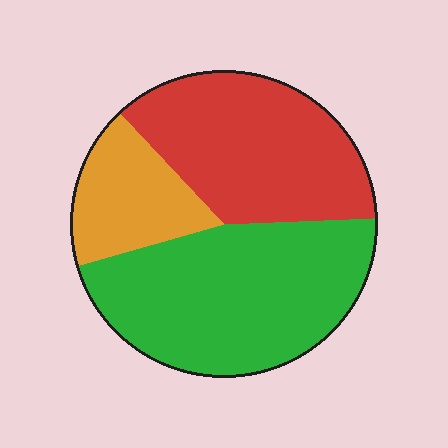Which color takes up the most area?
Green, at roughly 45%.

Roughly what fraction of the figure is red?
Red takes up about three eighths (3/8) of the figure.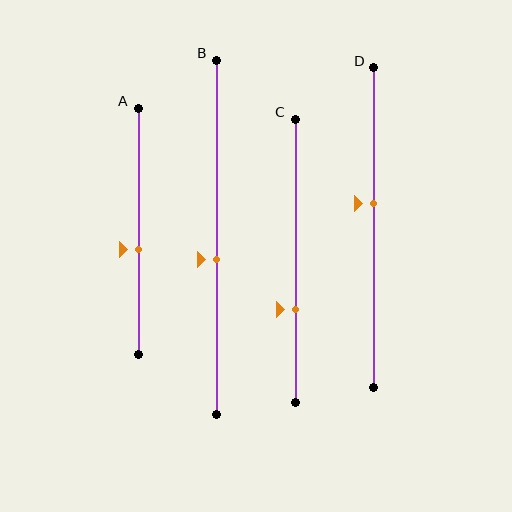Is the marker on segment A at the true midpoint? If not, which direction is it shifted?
No, the marker on segment A is shifted downward by about 7% of the segment length.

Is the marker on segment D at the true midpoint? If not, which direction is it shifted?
No, the marker on segment D is shifted upward by about 7% of the segment length.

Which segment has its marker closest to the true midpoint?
Segment B has its marker closest to the true midpoint.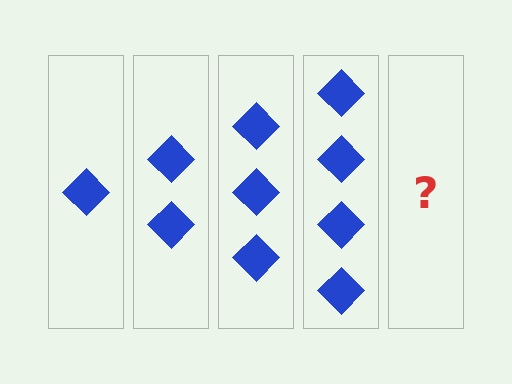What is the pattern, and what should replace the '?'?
The pattern is that each step adds one more diamond. The '?' should be 5 diamonds.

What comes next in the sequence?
The next element should be 5 diamonds.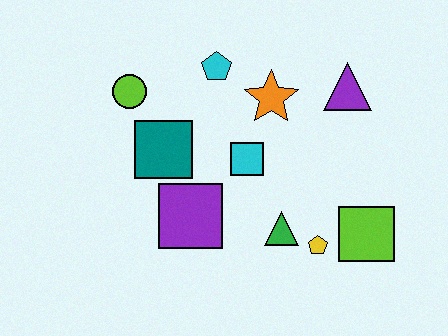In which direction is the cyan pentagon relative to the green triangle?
The cyan pentagon is above the green triangle.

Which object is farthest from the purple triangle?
The lime circle is farthest from the purple triangle.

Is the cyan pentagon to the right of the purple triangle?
No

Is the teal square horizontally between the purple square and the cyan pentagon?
No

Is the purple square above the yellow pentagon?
Yes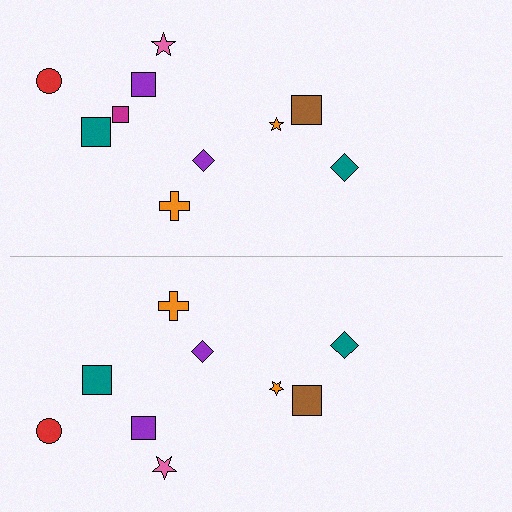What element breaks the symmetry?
A magenta square is missing from the bottom side.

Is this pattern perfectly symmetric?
No, the pattern is not perfectly symmetric. A magenta square is missing from the bottom side.